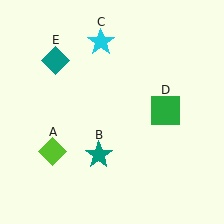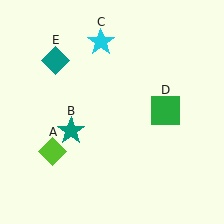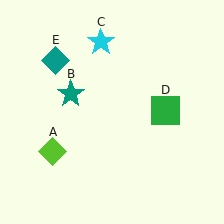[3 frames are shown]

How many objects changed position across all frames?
1 object changed position: teal star (object B).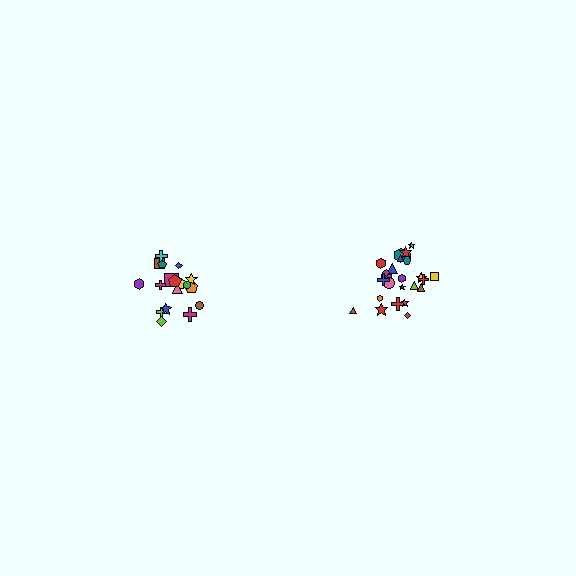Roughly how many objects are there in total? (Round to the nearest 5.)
Roughly 45 objects in total.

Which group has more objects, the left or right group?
The right group.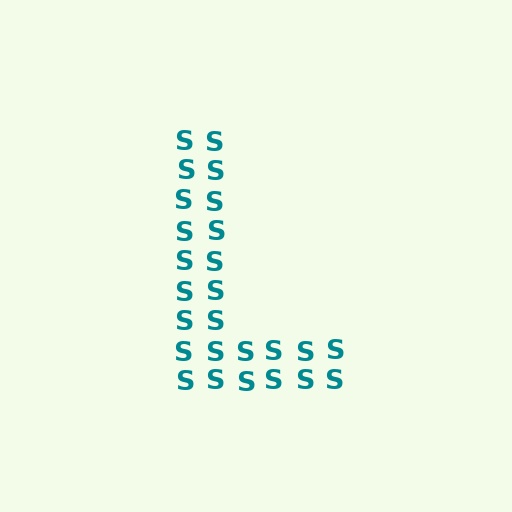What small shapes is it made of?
It is made of small letter S's.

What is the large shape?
The large shape is the letter L.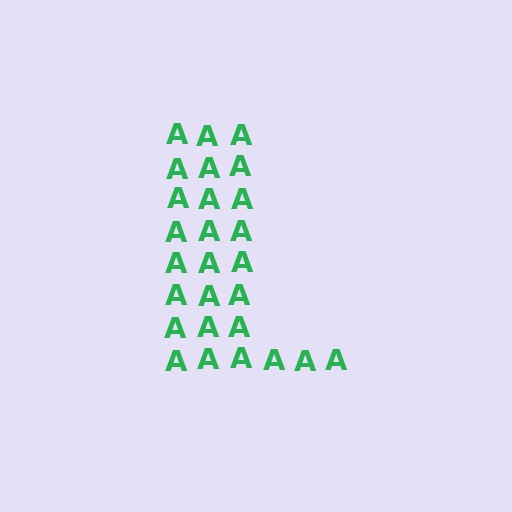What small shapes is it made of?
It is made of small letter A's.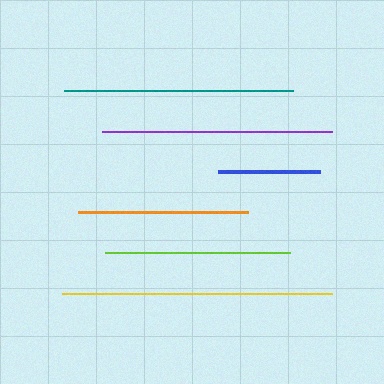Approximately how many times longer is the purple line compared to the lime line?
The purple line is approximately 1.2 times the length of the lime line.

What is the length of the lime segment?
The lime segment is approximately 185 pixels long.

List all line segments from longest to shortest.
From longest to shortest: yellow, purple, teal, lime, orange, blue.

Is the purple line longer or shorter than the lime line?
The purple line is longer than the lime line.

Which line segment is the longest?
The yellow line is the longest at approximately 270 pixels.